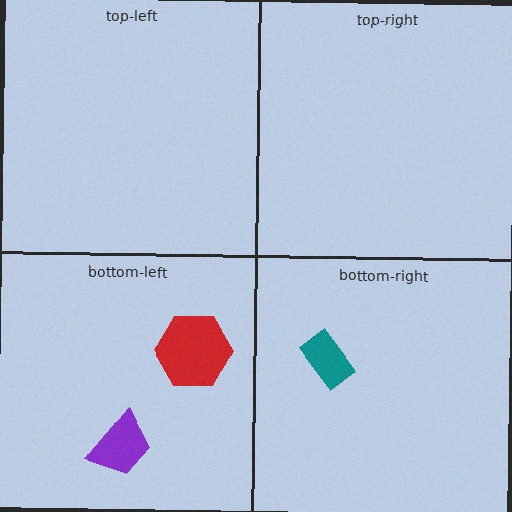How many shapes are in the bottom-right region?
1.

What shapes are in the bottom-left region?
The purple trapezoid, the red hexagon.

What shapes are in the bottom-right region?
The teal rectangle.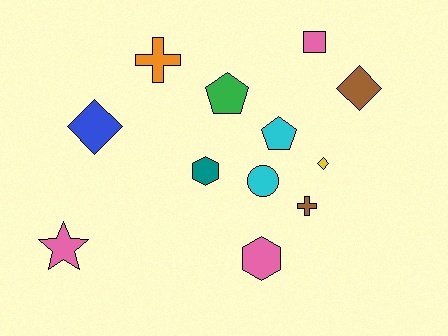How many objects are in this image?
There are 12 objects.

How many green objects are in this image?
There is 1 green object.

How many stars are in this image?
There is 1 star.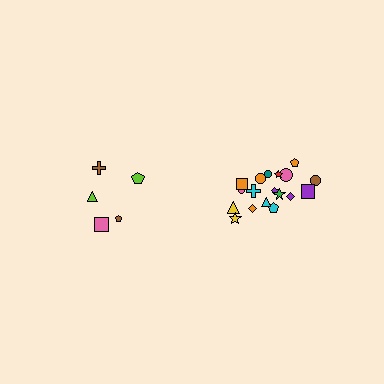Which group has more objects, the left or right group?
The right group.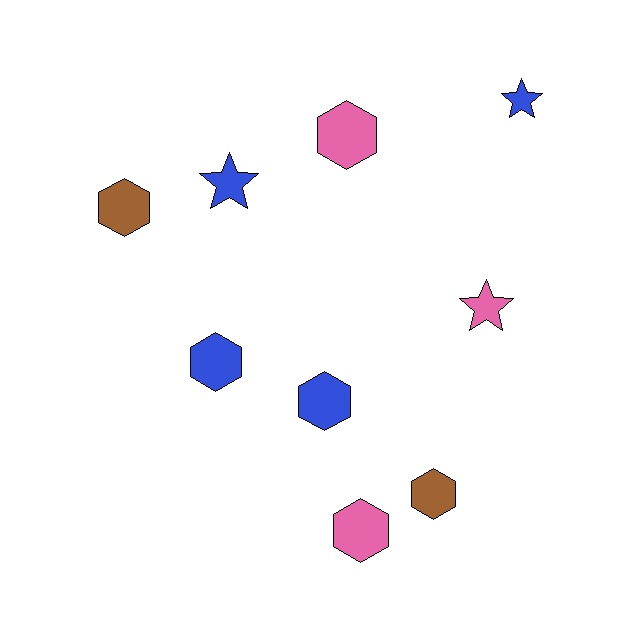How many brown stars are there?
There are no brown stars.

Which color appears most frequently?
Blue, with 4 objects.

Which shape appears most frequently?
Hexagon, with 6 objects.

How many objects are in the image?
There are 9 objects.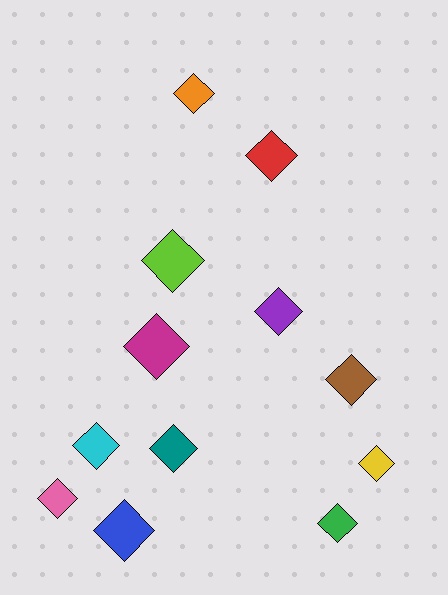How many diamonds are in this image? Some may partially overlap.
There are 12 diamonds.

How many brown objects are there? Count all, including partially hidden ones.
There is 1 brown object.